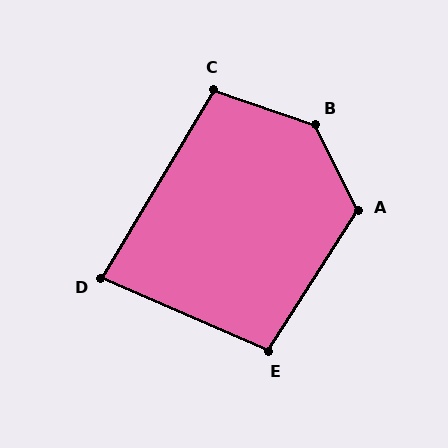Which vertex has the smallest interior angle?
D, at approximately 83 degrees.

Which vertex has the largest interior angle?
B, at approximately 136 degrees.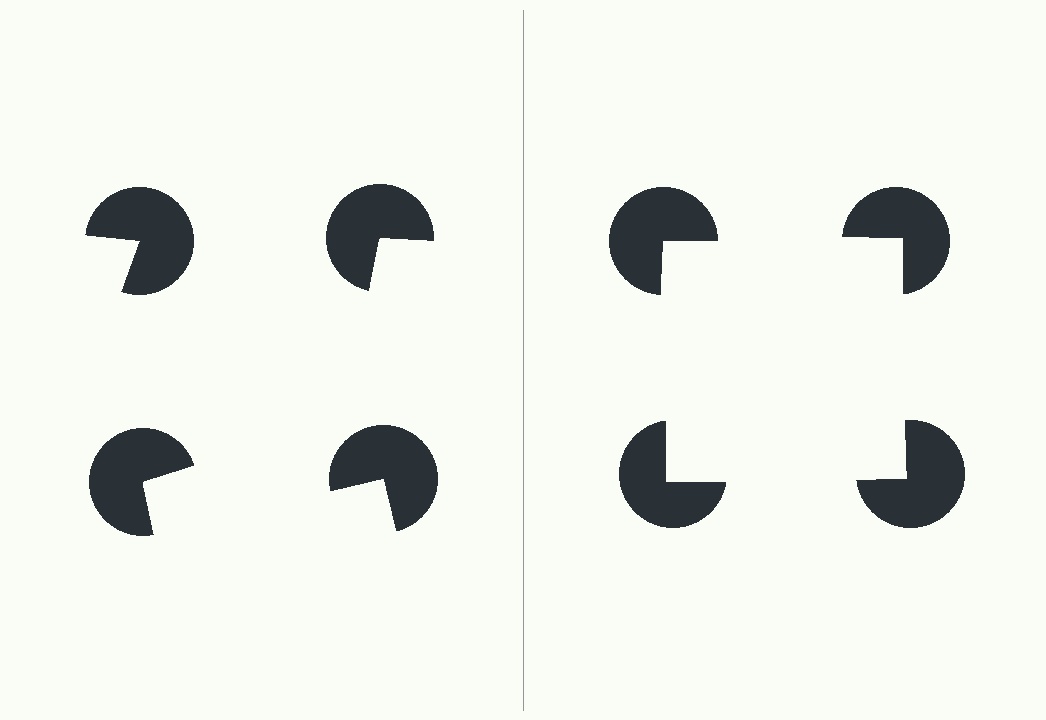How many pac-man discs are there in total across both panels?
8 — 4 on each side.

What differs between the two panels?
The pac-man discs are positioned identically on both sides; only the wedge orientations differ. On the right they align to a square; on the left they are misaligned.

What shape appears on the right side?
An illusory square.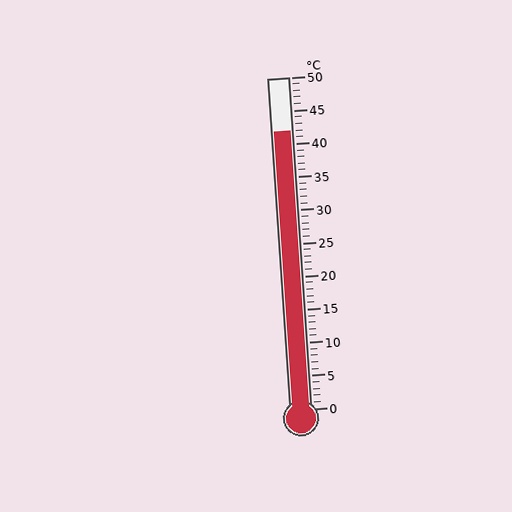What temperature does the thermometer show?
The thermometer shows approximately 42°C.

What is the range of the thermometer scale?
The thermometer scale ranges from 0°C to 50°C.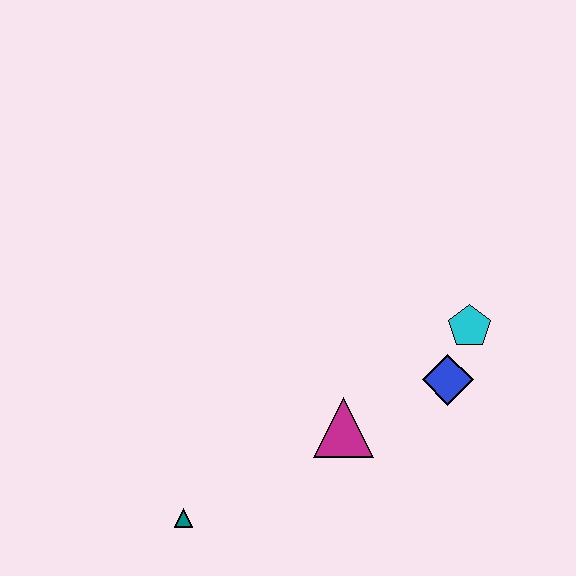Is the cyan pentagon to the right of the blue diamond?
Yes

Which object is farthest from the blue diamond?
The teal triangle is farthest from the blue diamond.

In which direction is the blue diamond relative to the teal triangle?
The blue diamond is to the right of the teal triangle.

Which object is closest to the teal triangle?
The magenta triangle is closest to the teal triangle.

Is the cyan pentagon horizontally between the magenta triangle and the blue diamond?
No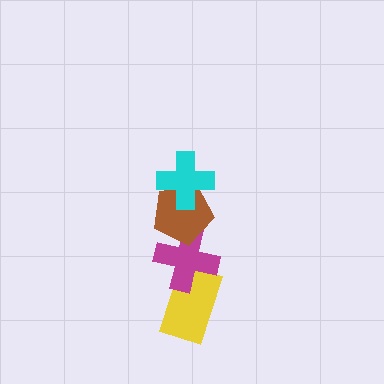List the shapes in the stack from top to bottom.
From top to bottom: the cyan cross, the brown pentagon, the magenta cross, the yellow rectangle.